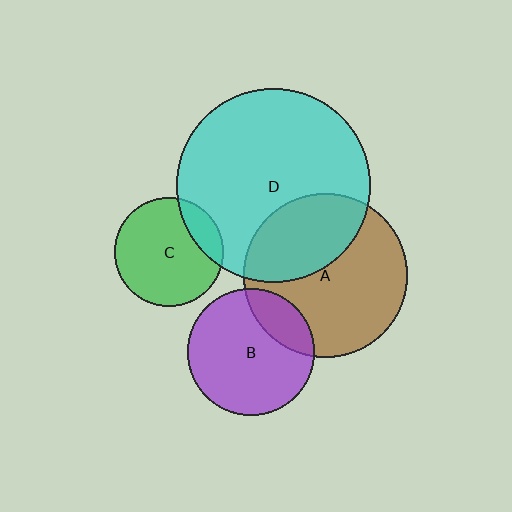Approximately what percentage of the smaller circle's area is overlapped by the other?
Approximately 20%.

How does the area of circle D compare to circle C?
Approximately 3.2 times.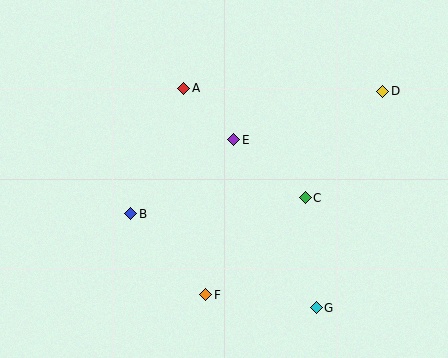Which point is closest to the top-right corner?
Point D is closest to the top-right corner.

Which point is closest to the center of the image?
Point E at (234, 140) is closest to the center.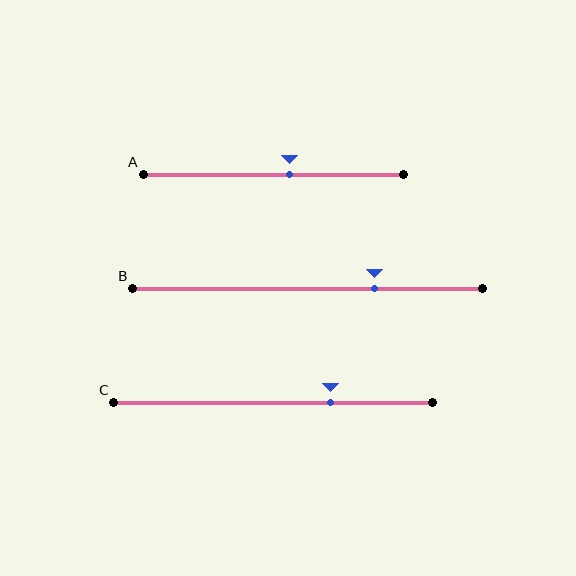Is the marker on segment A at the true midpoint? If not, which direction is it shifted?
No, the marker on segment A is shifted to the right by about 6% of the segment length.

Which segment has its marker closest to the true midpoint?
Segment A has its marker closest to the true midpoint.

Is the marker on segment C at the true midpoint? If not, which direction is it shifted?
No, the marker on segment C is shifted to the right by about 18% of the segment length.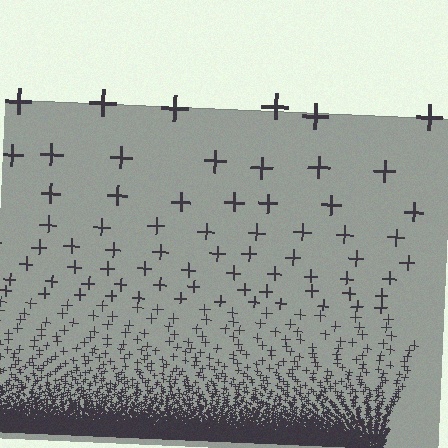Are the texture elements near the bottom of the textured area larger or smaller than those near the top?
Smaller. The gradient is inverted — elements near the bottom are smaller and denser.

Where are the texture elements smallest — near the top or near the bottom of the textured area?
Near the bottom.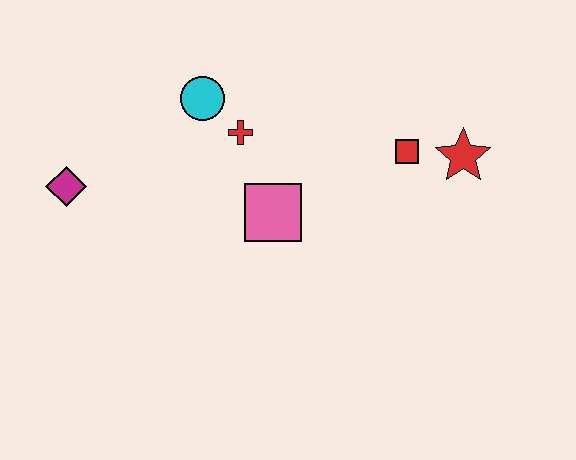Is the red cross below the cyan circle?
Yes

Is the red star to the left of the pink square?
No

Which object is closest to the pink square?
The red cross is closest to the pink square.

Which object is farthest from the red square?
The magenta diamond is farthest from the red square.